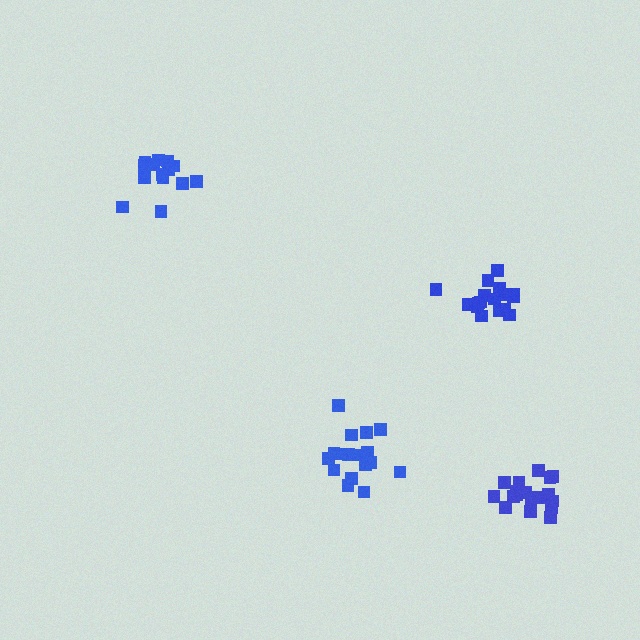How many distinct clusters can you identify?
There are 4 distinct clusters.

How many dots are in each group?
Group 1: 17 dots, Group 2: 17 dots, Group 3: 19 dots, Group 4: 14 dots (67 total).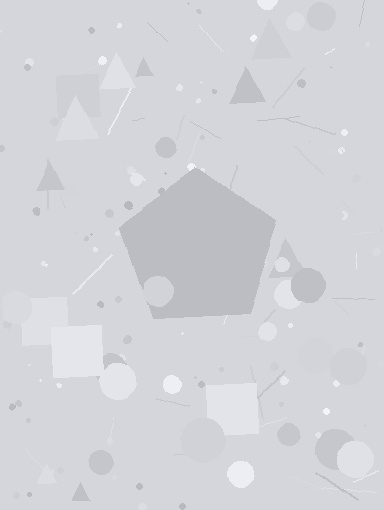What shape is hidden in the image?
A pentagon is hidden in the image.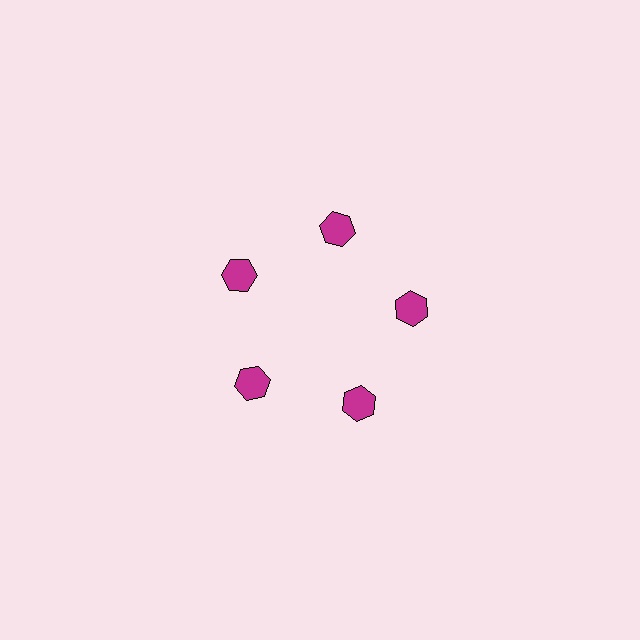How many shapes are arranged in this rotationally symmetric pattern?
There are 5 shapes, arranged in 5 groups of 1.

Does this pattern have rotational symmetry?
Yes, this pattern has 5-fold rotational symmetry. It looks the same after rotating 72 degrees around the center.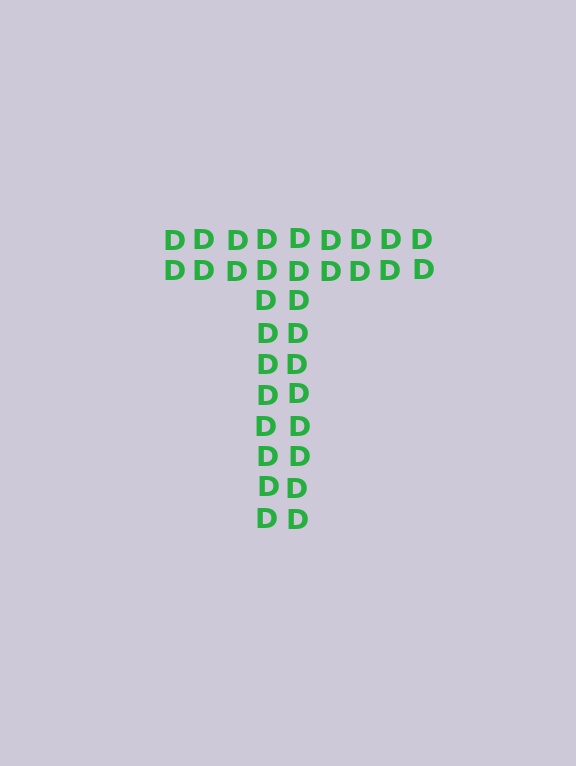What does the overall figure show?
The overall figure shows the letter T.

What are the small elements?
The small elements are letter D's.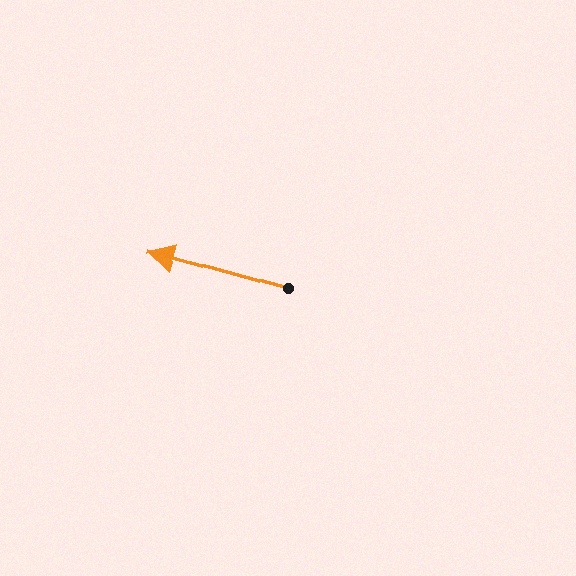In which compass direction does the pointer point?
West.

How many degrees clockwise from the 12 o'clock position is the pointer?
Approximately 285 degrees.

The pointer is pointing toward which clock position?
Roughly 10 o'clock.